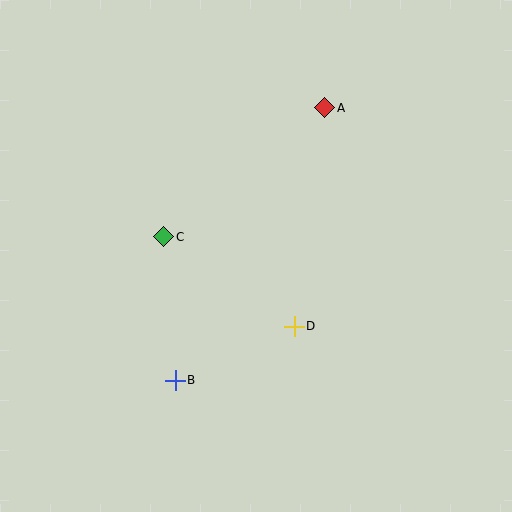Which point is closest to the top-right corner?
Point A is closest to the top-right corner.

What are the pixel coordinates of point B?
Point B is at (175, 380).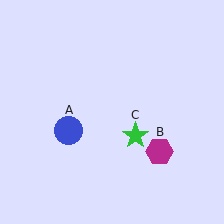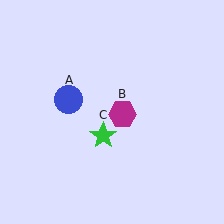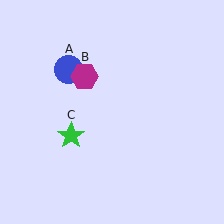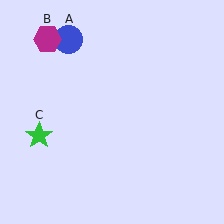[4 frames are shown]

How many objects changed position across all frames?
3 objects changed position: blue circle (object A), magenta hexagon (object B), green star (object C).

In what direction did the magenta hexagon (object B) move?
The magenta hexagon (object B) moved up and to the left.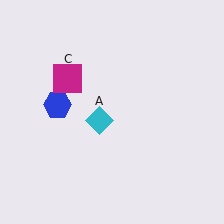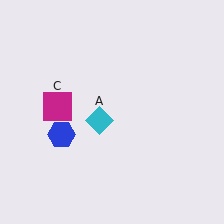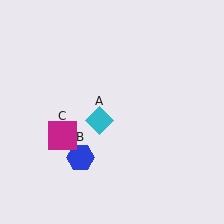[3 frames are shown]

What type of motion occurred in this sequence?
The blue hexagon (object B), magenta square (object C) rotated counterclockwise around the center of the scene.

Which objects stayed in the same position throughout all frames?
Cyan diamond (object A) remained stationary.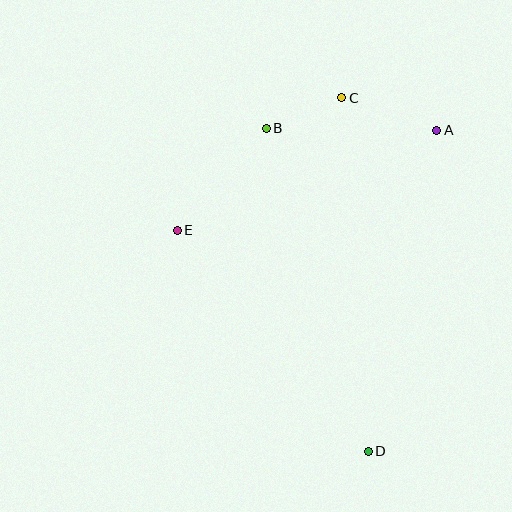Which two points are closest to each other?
Points B and C are closest to each other.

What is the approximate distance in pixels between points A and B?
The distance between A and B is approximately 171 pixels.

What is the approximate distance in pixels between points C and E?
The distance between C and E is approximately 211 pixels.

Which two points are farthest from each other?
Points C and D are farthest from each other.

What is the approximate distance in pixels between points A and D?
The distance between A and D is approximately 328 pixels.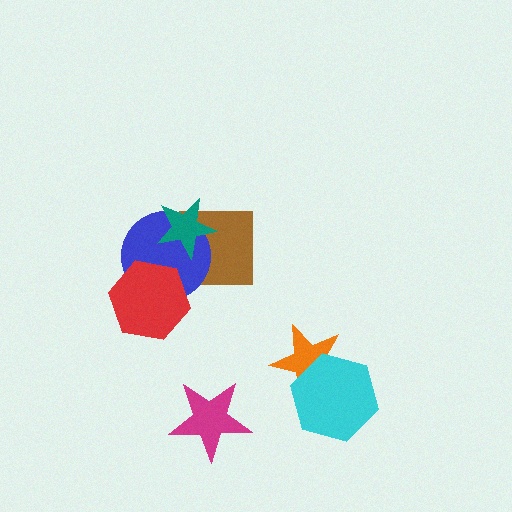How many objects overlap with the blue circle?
3 objects overlap with the blue circle.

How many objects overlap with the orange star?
1 object overlaps with the orange star.